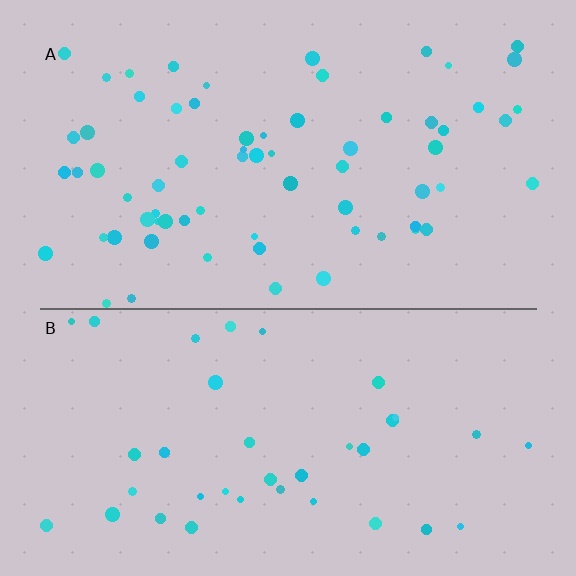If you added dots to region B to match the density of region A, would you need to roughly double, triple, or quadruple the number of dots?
Approximately double.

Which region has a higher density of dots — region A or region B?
A (the top).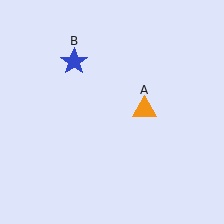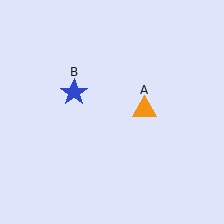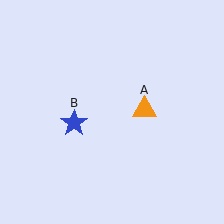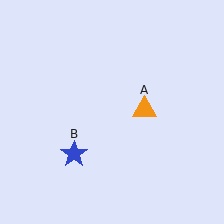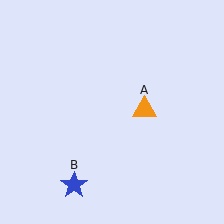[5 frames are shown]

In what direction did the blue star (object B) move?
The blue star (object B) moved down.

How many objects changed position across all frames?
1 object changed position: blue star (object B).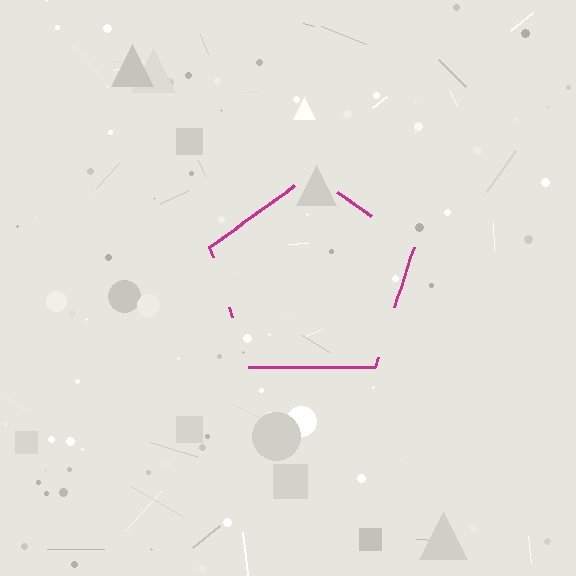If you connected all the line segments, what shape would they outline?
They would outline a pentagon.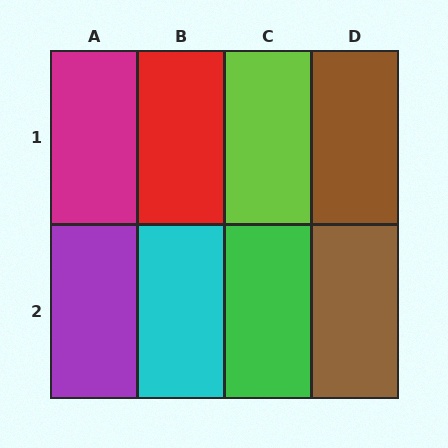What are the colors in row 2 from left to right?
Purple, cyan, green, brown.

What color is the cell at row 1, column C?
Lime.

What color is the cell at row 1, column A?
Magenta.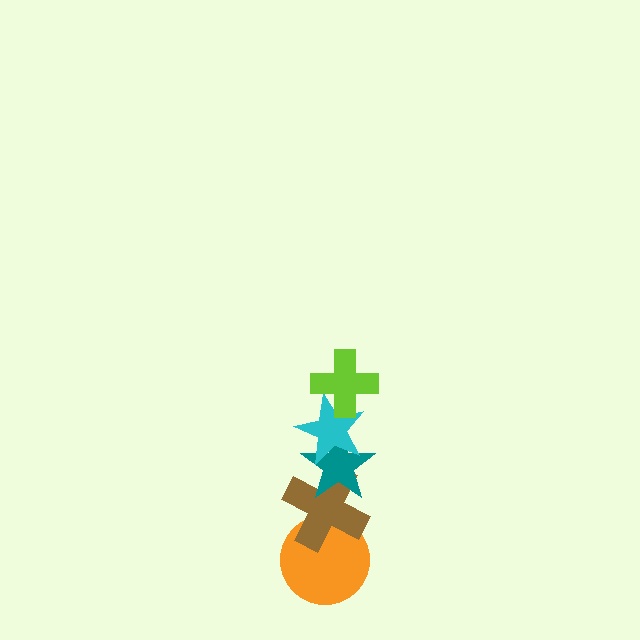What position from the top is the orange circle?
The orange circle is 5th from the top.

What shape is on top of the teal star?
The cyan star is on top of the teal star.